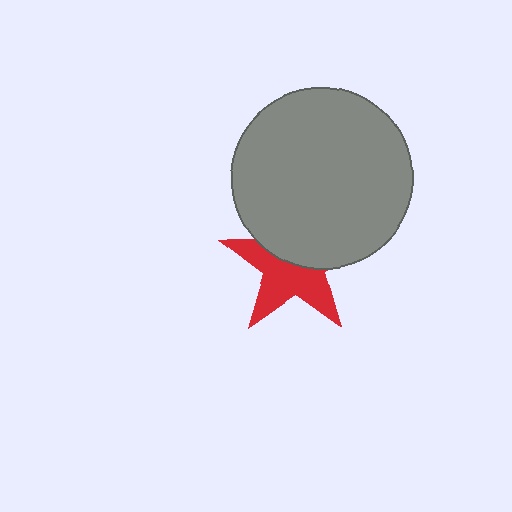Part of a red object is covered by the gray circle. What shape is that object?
It is a star.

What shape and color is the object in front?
The object in front is a gray circle.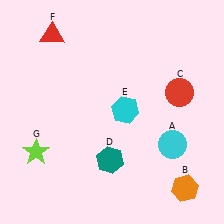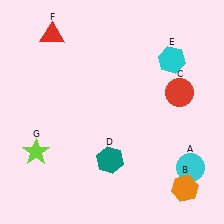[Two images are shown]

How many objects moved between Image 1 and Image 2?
2 objects moved between the two images.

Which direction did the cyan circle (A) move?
The cyan circle (A) moved down.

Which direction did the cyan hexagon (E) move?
The cyan hexagon (E) moved up.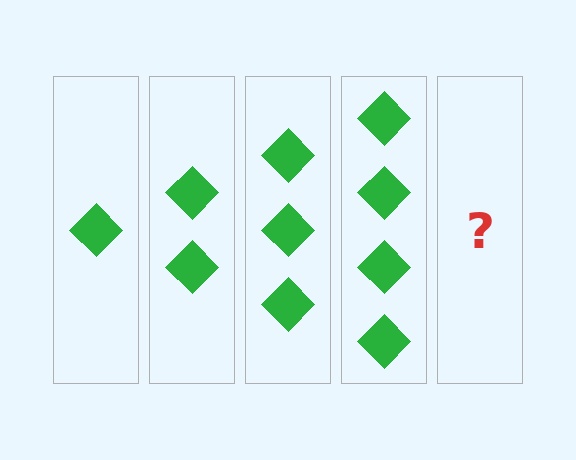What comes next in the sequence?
The next element should be 5 diamonds.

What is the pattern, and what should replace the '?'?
The pattern is that each step adds one more diamond. The '?' should be 5 diamonds.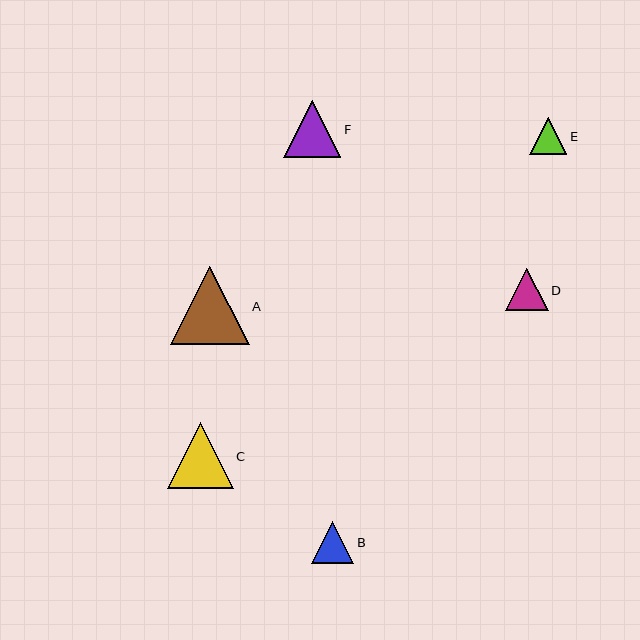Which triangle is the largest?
Triangle A is the largest with a size of approximately 79 pixels.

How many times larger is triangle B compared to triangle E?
Triangle B is approximately 1.2 times the size of triangle E.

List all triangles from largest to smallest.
From largest to smallest: A, C, F, D, B, E.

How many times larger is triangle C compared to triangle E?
Triangle C is approximately 1.8 times the size of triangle E.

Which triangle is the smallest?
Triangle E is the smallest with a size of approximately 37 pixels.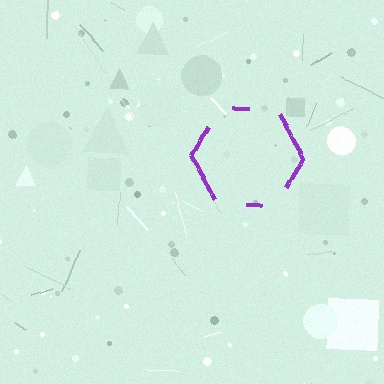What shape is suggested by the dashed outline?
The dashed outline suggests a hexagon.